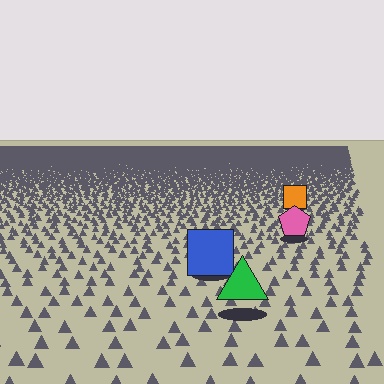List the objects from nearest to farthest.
From nearest to farthest: the green triangle, the blue square, the pink pentagon, the orange square.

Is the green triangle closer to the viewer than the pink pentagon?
Yes. The green triangle is closer — you can tell from the texture gradient: the ground texture is coarser near it.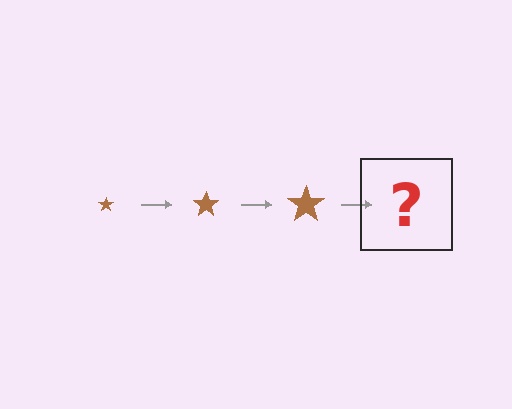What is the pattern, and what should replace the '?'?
The pattern is that the star gets progressively larger each step. The '?' should be a brown star, larger than the previous one.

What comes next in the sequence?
The next element should be a brown star, larger than the previous one.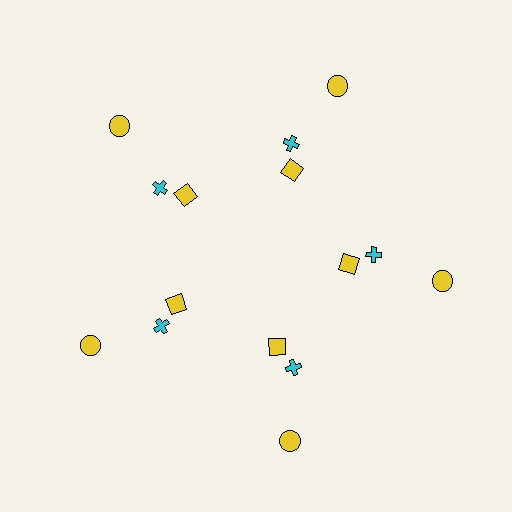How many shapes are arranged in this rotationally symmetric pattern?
There are 15 shapes, arranged in 5 groups of 3.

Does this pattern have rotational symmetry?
Yes, this pattern has 5-fold rotational symmetry. It looks the same after rotating 72 degrees around the center.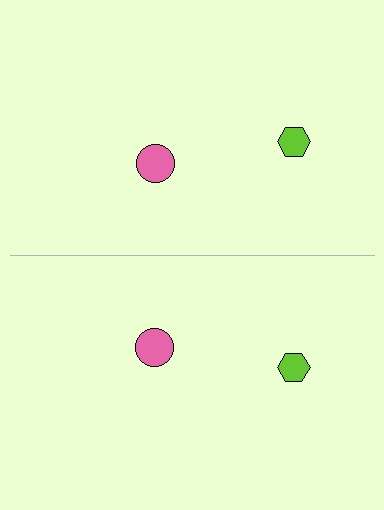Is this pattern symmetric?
Yes, this pattern has bilateral (reflection) symmetry.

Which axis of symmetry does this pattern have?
The pattern has a horizontal axis of symmetry running through the center of the image.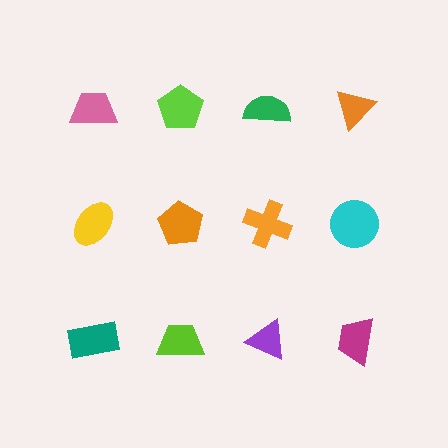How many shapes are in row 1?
4 shapes.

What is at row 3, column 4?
A magenta trapezoid.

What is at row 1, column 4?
An orange triangle.